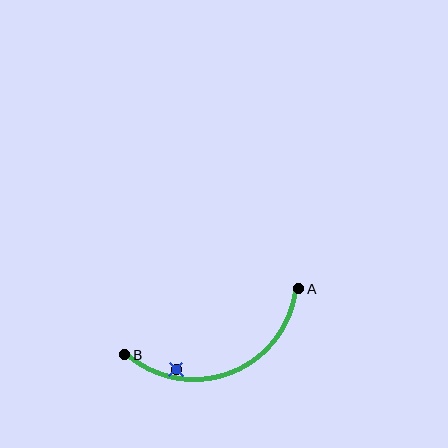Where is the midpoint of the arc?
The arc midpoint is the point on the curve farthest from the straight line joining A and B. It sits below that line.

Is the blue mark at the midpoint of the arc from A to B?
No — the blue mark does not lie on the arc at all. It sits slightly inside the curve.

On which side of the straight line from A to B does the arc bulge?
The arc bulges below the straight line connecting A and B.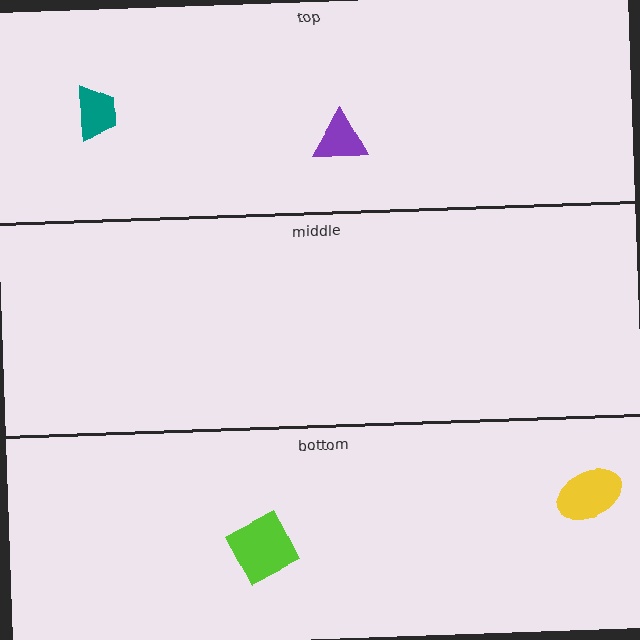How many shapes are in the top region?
2.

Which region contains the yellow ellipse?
The bottom region.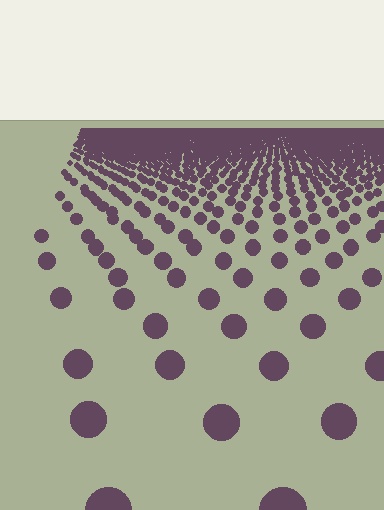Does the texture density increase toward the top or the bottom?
Density increases toward the top.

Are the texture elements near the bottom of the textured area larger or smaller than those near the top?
Larger. Near the bottom, elements are closer to the viewer and appear at a bigger on-screen size.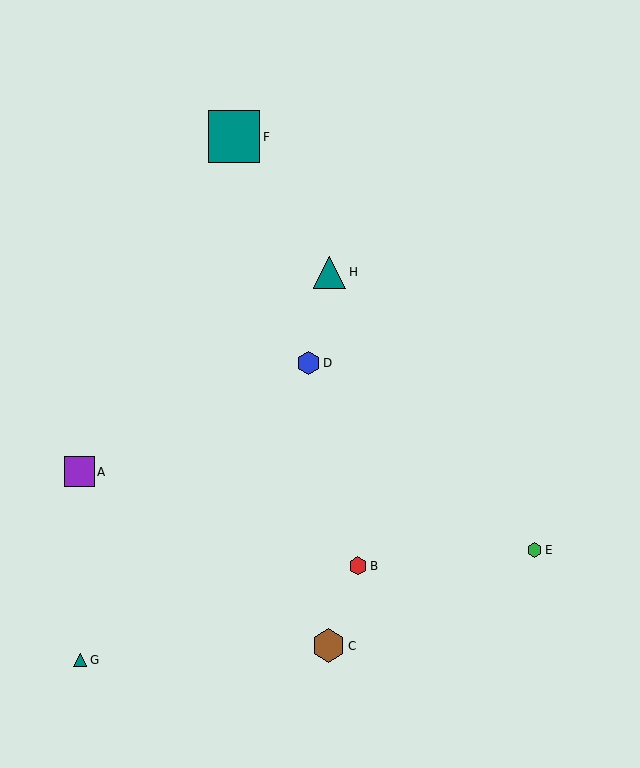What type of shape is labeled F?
Shape F is a teal square.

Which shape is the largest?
The teal square (labeled F) is the largest.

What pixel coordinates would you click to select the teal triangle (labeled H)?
Click at (330, 272) to select the teal triangle H.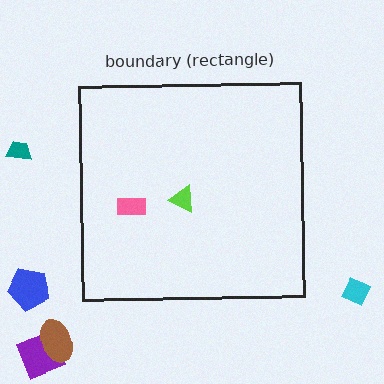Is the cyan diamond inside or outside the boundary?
Outside.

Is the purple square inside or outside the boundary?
Outside.